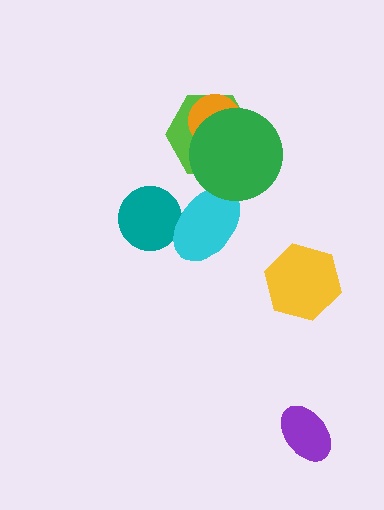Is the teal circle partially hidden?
Yes, it is partially covered by another shape.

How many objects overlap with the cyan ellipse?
2 objects overlap with the cyan ellipse.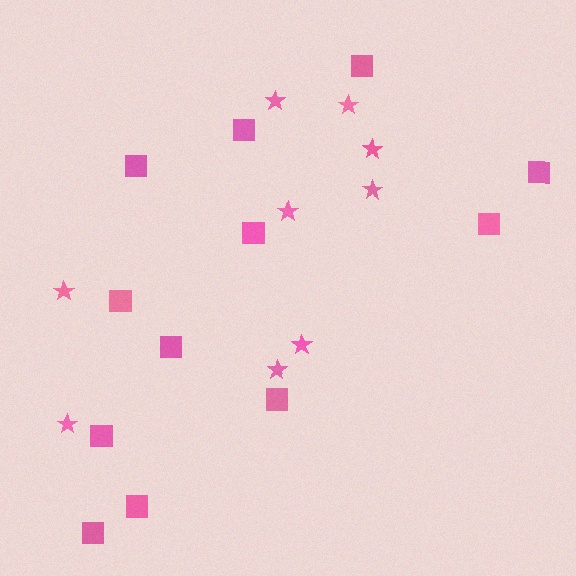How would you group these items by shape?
There are 2 groups: one group of squares (12) and one group of stars (9).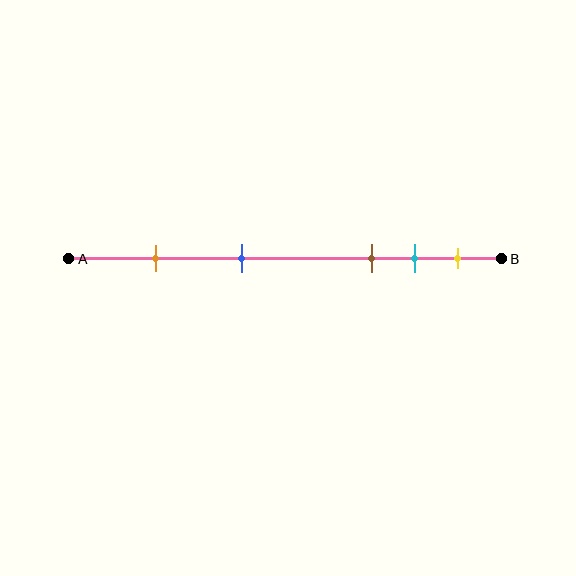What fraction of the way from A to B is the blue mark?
The blue mark is approximately 40% (0.4) of the way from A to B.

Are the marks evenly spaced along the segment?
No, the marks are not evenly spaced.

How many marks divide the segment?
There are 5 marks dividing the segment.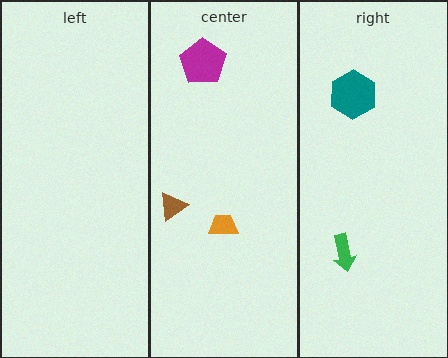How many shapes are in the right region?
2.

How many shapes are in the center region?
3.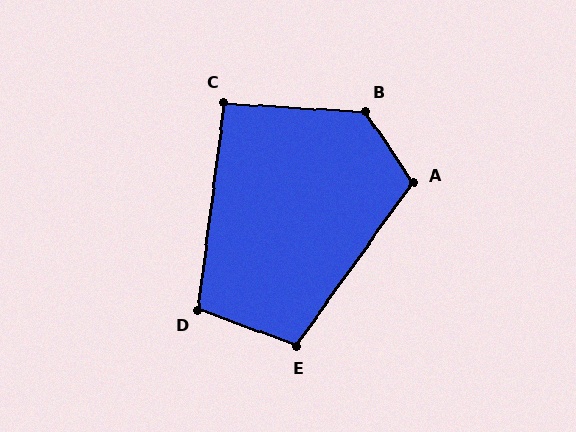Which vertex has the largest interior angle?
B, at approximately 128 degrees.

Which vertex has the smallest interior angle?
C, at approximately 94 degrees.